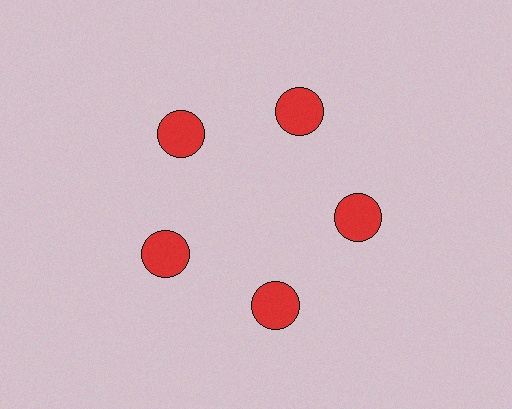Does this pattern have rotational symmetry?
Yes, this pattern has 5-fold rotational symmetry. It looks the same after rotating 72 degrees around the center.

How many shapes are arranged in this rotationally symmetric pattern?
There are 5 shapes, arranged in 5 groups of 1.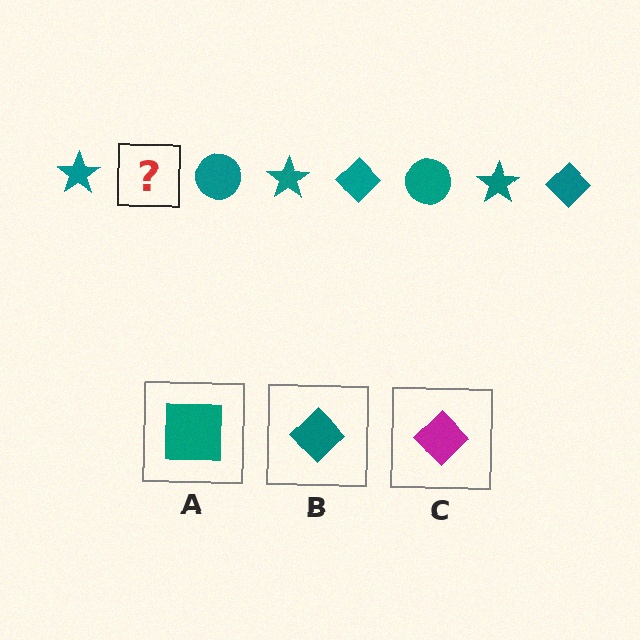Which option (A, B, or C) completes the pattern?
B.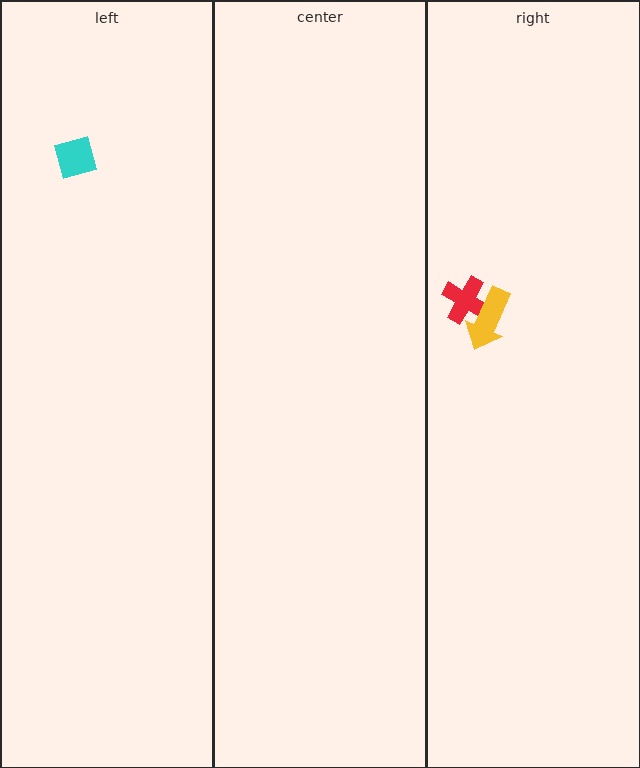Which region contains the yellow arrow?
The right region.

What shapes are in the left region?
The cyan diamond.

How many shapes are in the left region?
1.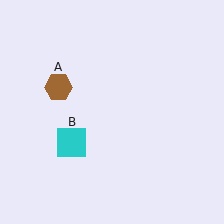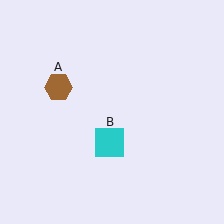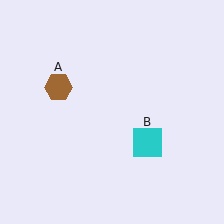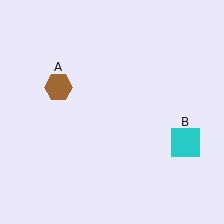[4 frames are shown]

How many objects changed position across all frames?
1 object changed position: cyan square (object B).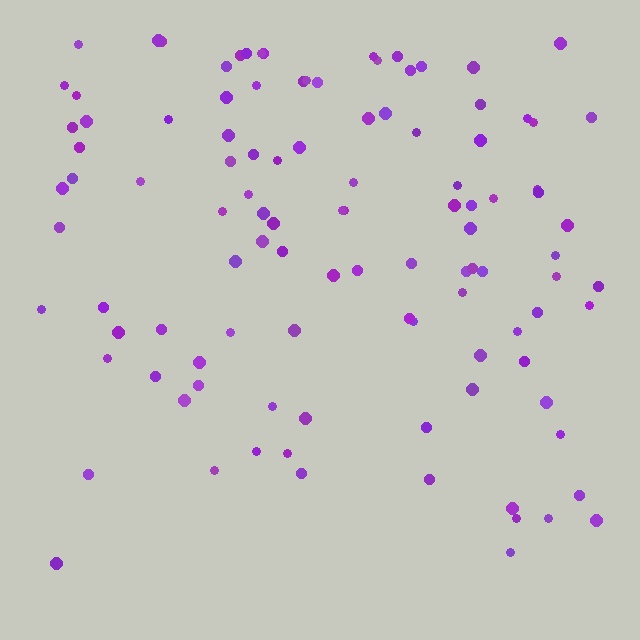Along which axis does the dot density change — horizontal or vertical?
Vertical.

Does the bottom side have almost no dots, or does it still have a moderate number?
Still a moderate number, just noticeably fewer than the top.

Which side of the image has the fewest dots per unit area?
The bottom.